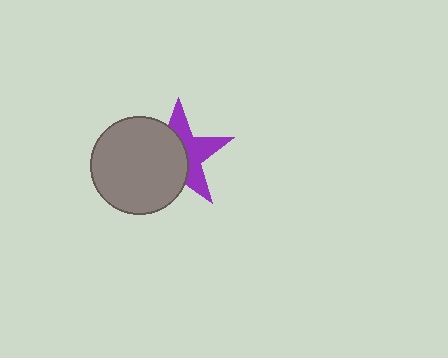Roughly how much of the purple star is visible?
About half of it is visible (roughly 46%).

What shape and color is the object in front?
The object in front is a gray circle.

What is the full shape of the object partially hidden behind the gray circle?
The partially hidden object is a purple star.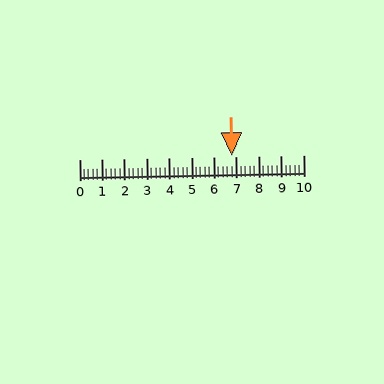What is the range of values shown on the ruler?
The ruler shows values from 0 to 10.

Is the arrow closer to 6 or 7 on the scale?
The arrow is closer to 7.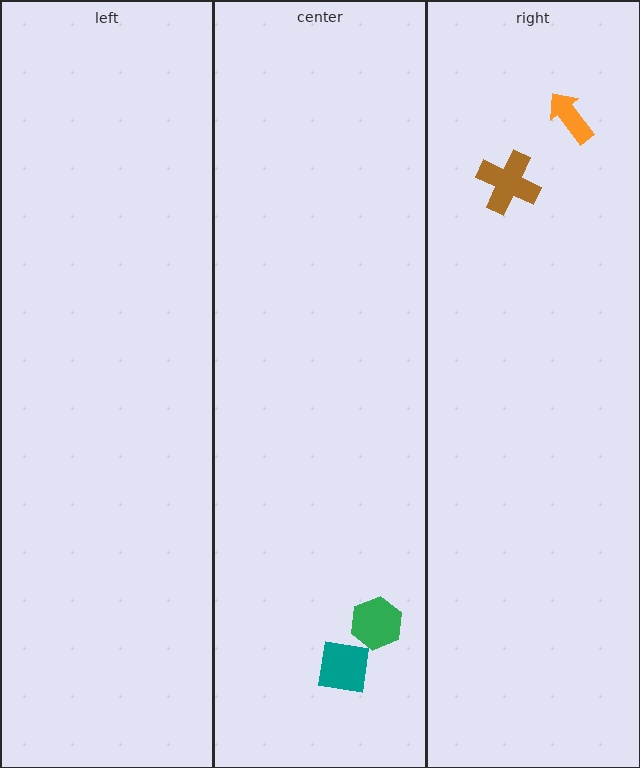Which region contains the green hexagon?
The center region.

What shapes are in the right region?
The orange arrow, the brown cross.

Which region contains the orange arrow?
The right region.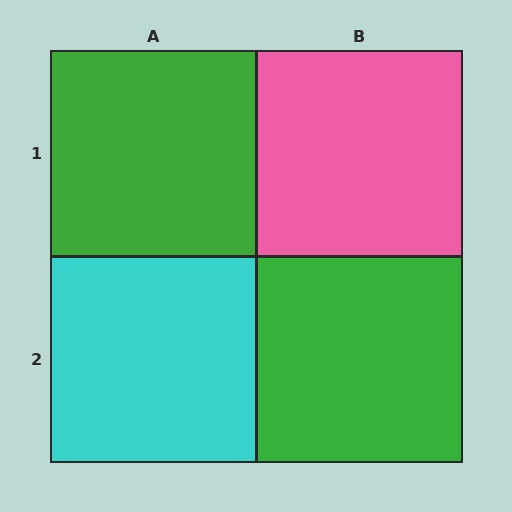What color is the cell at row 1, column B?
Pink.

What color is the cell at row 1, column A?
Green.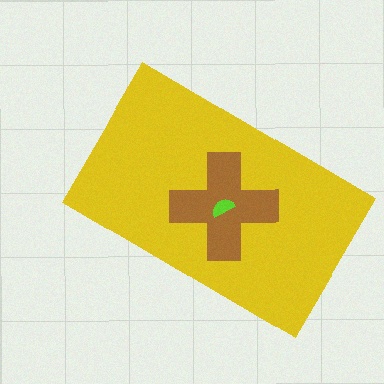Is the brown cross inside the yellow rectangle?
Yes.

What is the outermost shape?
The yellow rectangle.